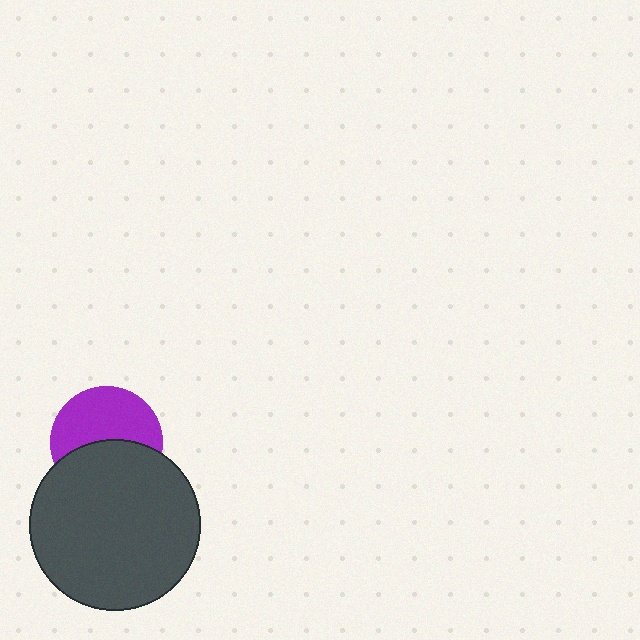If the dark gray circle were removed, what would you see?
You would see the complete purple circle.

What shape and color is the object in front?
The object in front is a dark gray circle.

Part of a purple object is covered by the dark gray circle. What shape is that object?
It is a circle.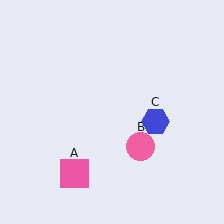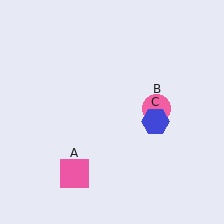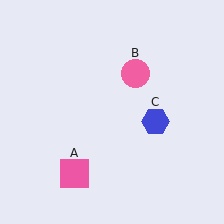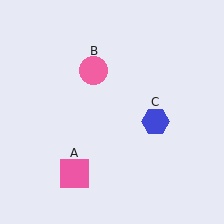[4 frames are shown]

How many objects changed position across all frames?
1 object changed position: pink circle (object B).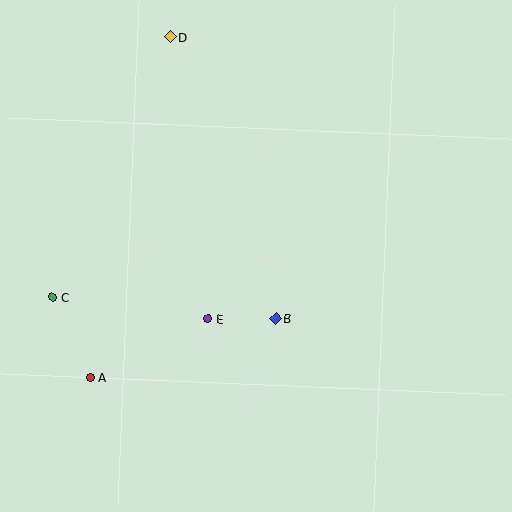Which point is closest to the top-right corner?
Point D is closest to the top-right corner.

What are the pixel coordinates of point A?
Point A is at (90, 377).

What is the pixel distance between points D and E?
The distance between D and E is 284 pixels.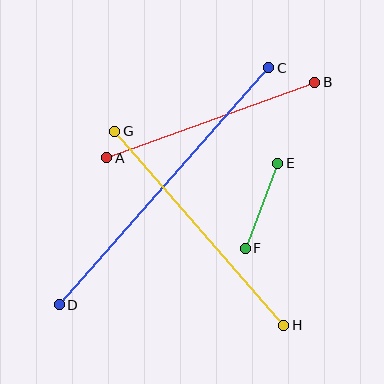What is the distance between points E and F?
The distance is approximately 91 pixels.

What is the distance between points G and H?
The distance is approximately 257 pixels.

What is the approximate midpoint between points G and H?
The midpoint is at approximately (199, 228) pixels.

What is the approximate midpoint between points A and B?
The midpoint is at approximately (211, 120) pixels.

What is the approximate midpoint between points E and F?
The midpoint is at approximately (261, 206) pixels.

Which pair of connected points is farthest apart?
Points C and D are farthest apart.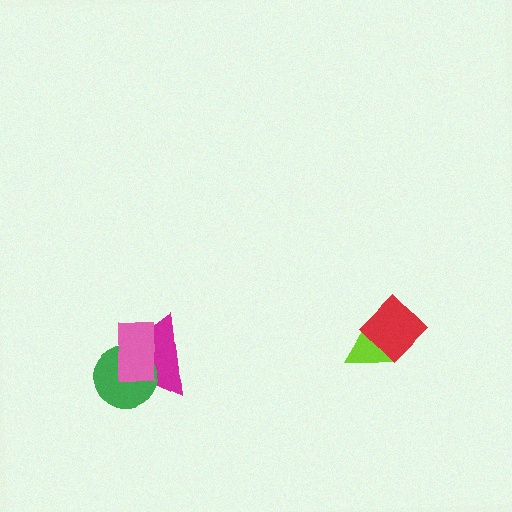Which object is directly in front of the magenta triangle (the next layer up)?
The green circle is directly in front of the magenta triangle.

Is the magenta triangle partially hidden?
Yes, it is partially covered by another shape.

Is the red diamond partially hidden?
No, no other shape covers it.